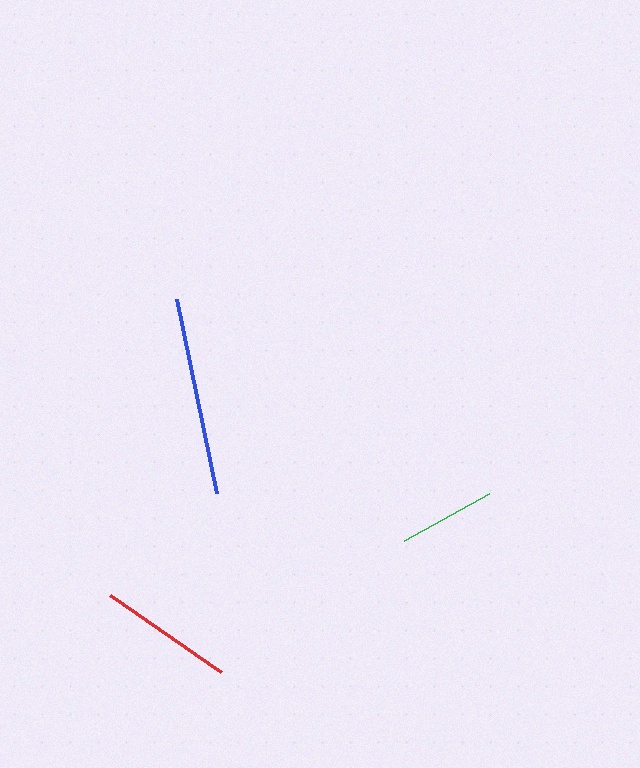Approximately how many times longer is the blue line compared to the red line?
The blue line is approximately 1.5 times the length of the red line.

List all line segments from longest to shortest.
From longest to shortest: blue, red, green.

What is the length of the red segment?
The red segment is approximately 136 pixels long.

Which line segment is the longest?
The blue line is the longest at approximately 198 pixels.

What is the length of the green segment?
The green segment is approximately 97 pixels long.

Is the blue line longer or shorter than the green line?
The blue line is longer than the green line.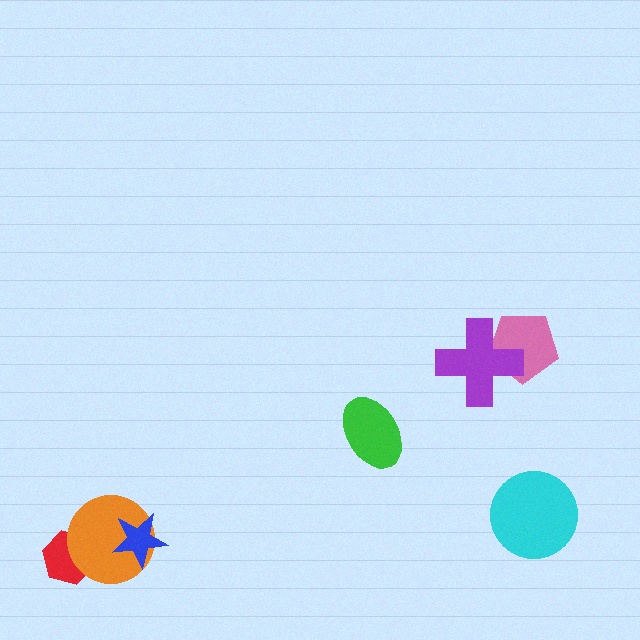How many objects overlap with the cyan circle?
0 objects overlap with the cyan circle.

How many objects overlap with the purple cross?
1 object overlaps with the purple cross.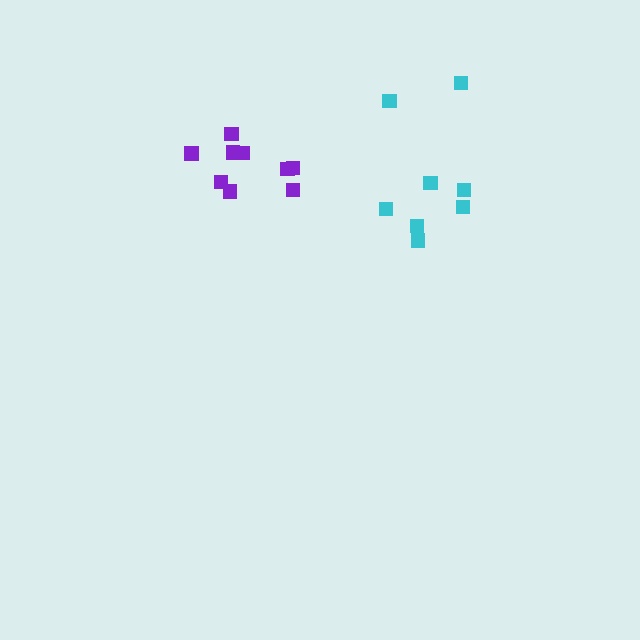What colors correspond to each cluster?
The clusters are colored: cyan, purple.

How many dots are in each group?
Group 1: 8 dots, Group 2: 9 dots (17 total).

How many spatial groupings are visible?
There are 2 spatial groupings.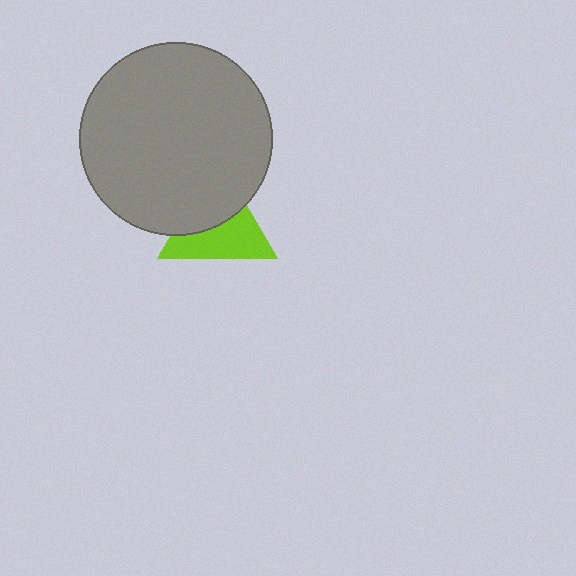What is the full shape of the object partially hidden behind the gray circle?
The partially hidden object is a lime triangle.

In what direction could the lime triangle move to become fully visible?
The lime triangle could move down. That would shift it out from behind the gray circle entirely.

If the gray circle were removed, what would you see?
You would see the complete lime triangle.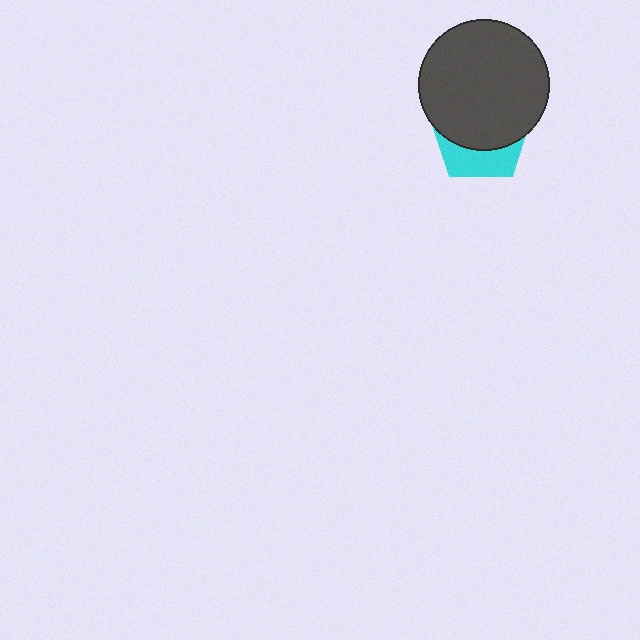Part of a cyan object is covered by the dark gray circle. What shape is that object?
It is a pentagon.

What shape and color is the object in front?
The object in front is a dark gray circle.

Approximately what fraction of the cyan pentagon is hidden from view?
Roughly 66% of the cyan pentagon is hidden behind the dark gray circle.